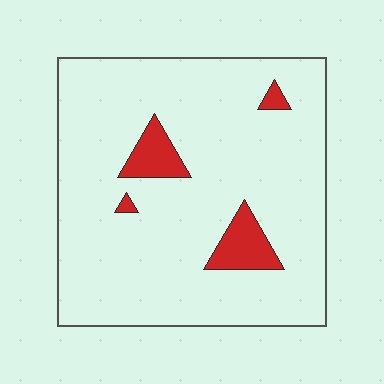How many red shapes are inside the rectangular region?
4.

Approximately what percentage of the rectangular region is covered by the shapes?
Approximately 10%.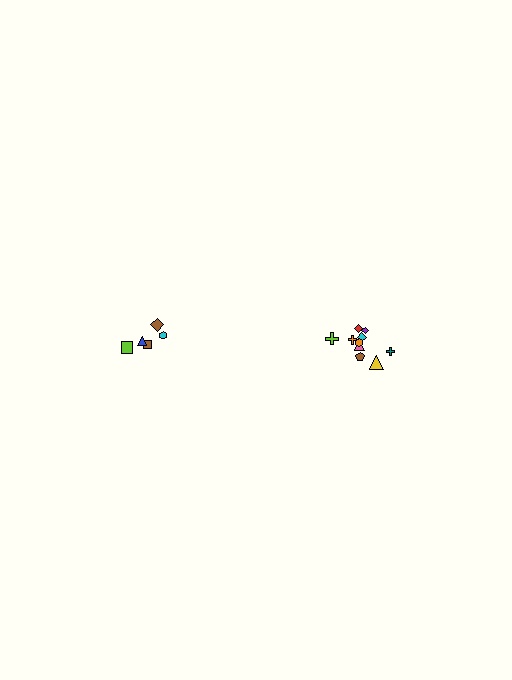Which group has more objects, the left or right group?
The right group.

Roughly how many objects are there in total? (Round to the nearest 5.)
Roughly 15 objects in total.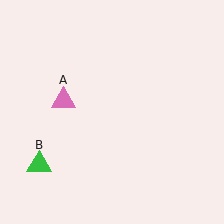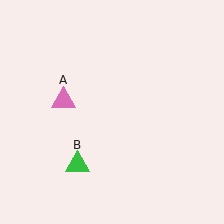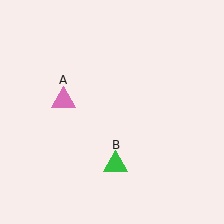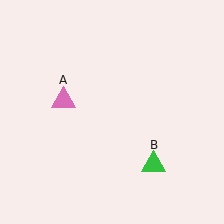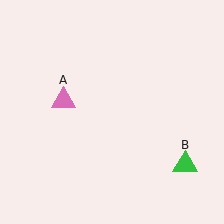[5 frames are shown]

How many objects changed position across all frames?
1 object changed position: green triangle (object B).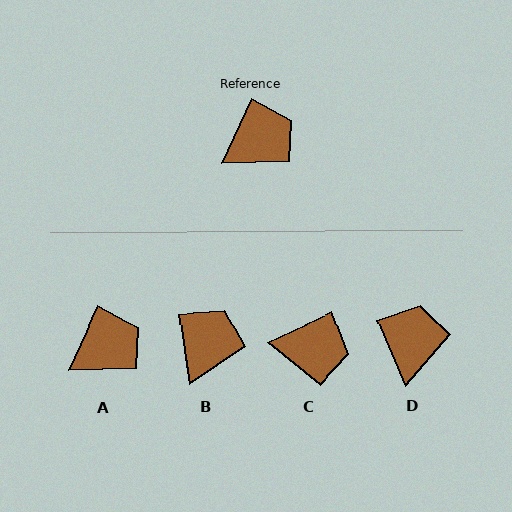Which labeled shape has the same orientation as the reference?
A.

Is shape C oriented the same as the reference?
No, it is off by about 41 degrees.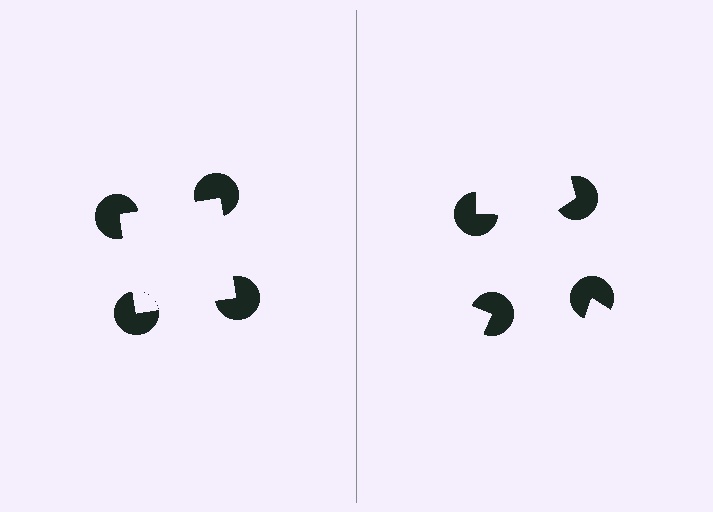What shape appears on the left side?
An illusory square.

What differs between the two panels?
The pac-man discs are positioned identically on both sides; only the wedge orientations differ. On the left they align to a square; on the right they are misaligned.